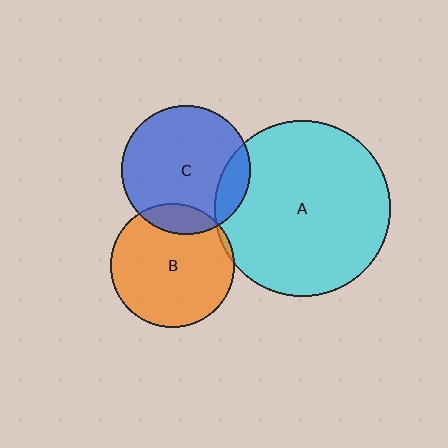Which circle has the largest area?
Circle A (cyan).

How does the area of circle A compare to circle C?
Approximately 1.9 times.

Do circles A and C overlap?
Yes.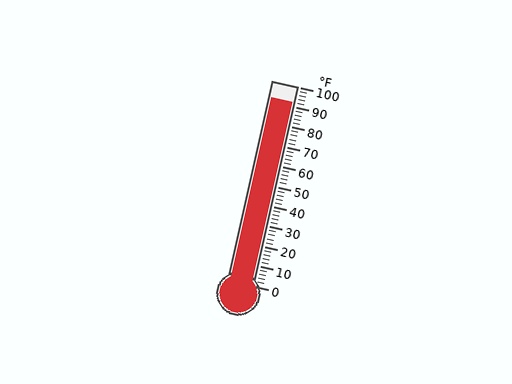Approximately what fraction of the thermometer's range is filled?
The thermometer is filled to approximately 90% of its range.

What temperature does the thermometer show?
The thermometer shows approximately 92°F.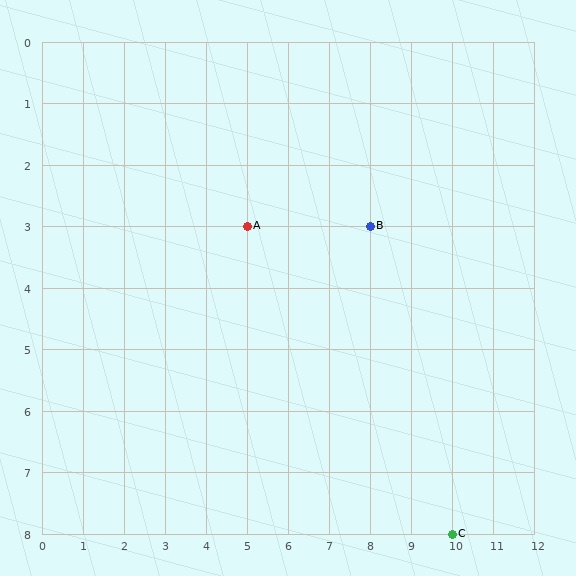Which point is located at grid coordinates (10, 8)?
Point C is at (10, 8).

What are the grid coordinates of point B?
Point B is at grid coordinates (8, 3).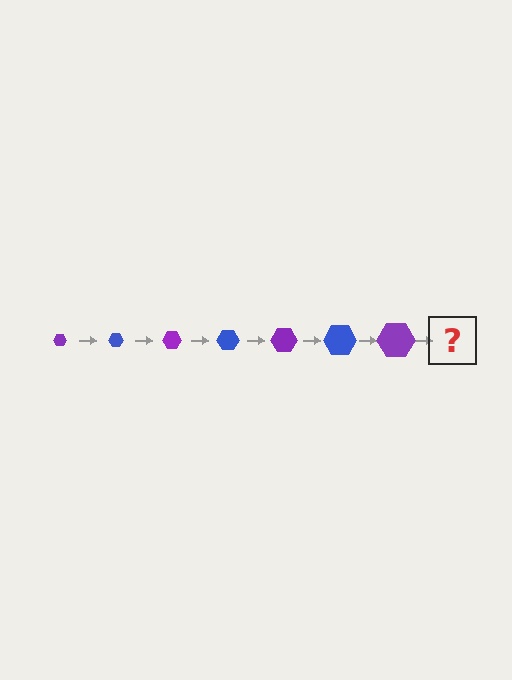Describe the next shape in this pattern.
It should be a blue hexagon, larger than the previous one.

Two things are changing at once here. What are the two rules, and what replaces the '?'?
The two rules are that the hexagon grows larger each step and the color cycles through purple and blue. The '?' should be a blue hexagon, larger than the previous one.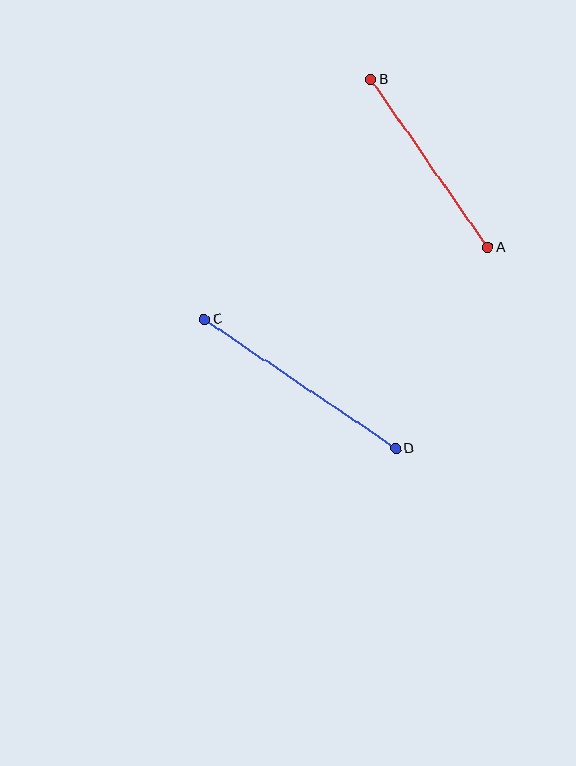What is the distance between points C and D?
The distance is approximately 231 pixels.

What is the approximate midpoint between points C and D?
The midpoint is at approximately (300, 384) pixels.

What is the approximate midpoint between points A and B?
The midpoint is at approximately (430, 163) pixels.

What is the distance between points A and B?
The distance is approximately 205 pixels.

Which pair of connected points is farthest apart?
Points C and D are farthest apart.